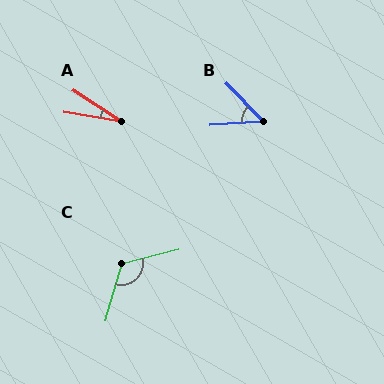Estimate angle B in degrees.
Approximately 50 degrees.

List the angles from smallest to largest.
A (24°), B (50°), C (121°).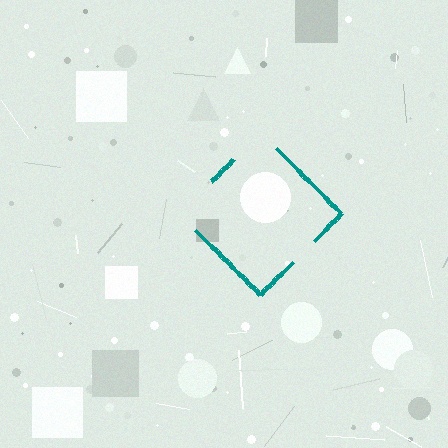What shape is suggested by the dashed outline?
The dashed outline suggests a diamond.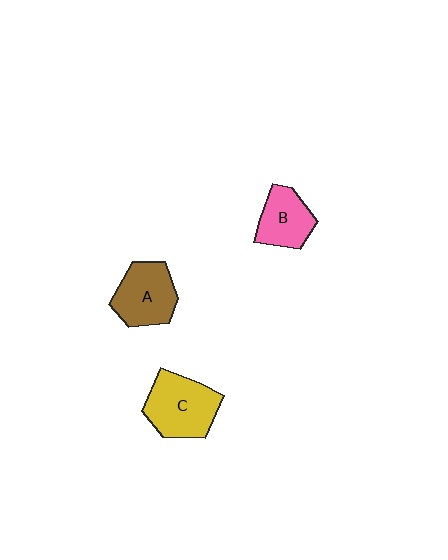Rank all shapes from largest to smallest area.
From largest to smallest: C (yellow), A (brown), B (pink).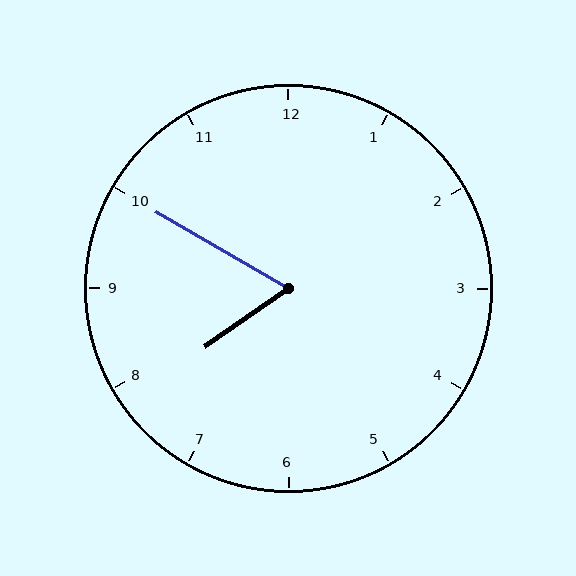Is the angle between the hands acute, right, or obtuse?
It is acute.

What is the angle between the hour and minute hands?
Approximately 65 degrees.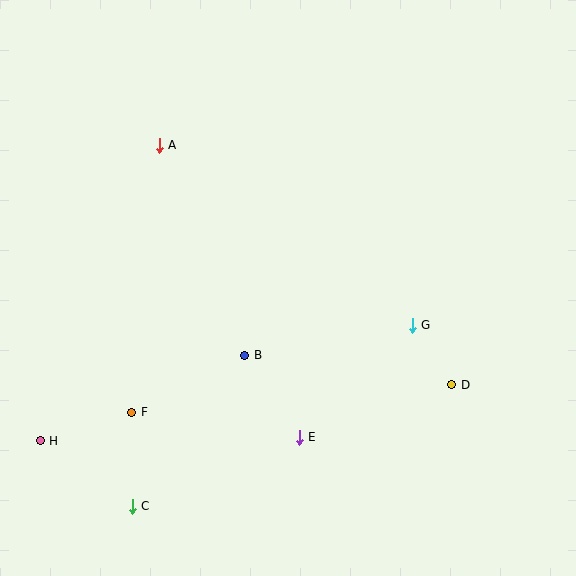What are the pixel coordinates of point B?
Point B is at (245, 355).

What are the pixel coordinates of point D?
Point D is at (452, 385).